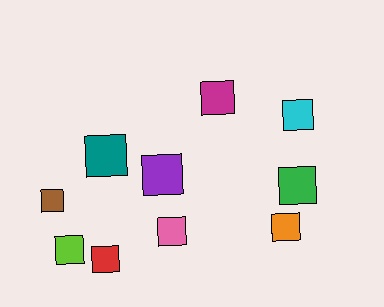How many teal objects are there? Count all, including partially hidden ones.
There is 1 teal object.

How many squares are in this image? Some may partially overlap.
There are 10 squares.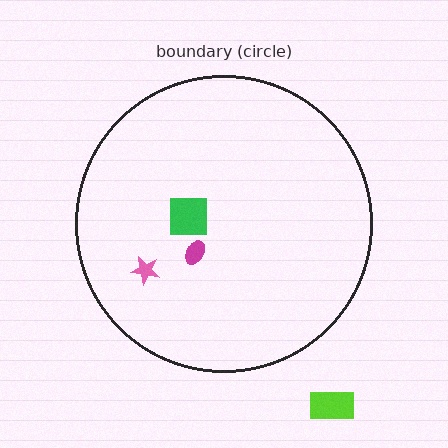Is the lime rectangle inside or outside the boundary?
Outside.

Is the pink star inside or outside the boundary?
Inside.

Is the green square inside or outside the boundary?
Inside.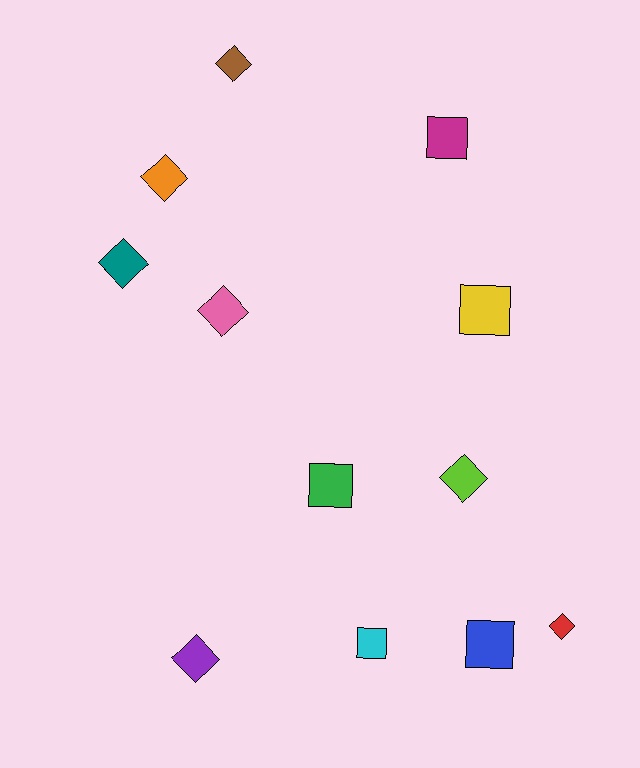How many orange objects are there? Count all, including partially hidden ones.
There is 1 orange object.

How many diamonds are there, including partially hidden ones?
There are 7 diamonds.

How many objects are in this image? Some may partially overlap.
There are 12 objects.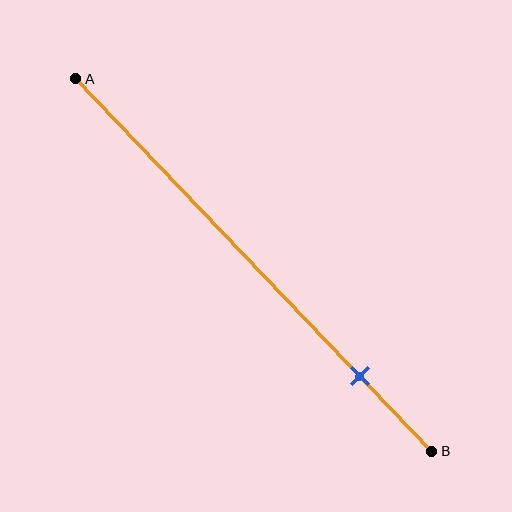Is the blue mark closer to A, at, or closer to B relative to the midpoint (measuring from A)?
The blue mark is closer to point B than the midpoint of segment AB.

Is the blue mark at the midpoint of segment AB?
No, the mark is at about 80% from A, not at the 50% midpoint.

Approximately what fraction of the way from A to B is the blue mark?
The blue mark is approximately 80% of the way from A to B.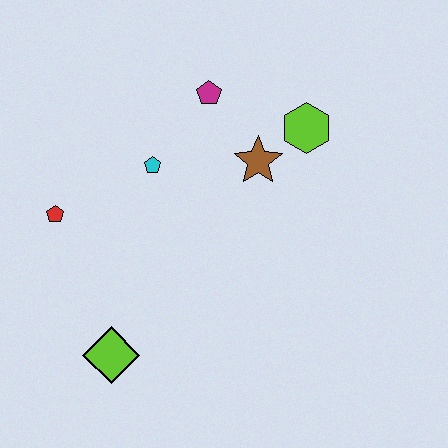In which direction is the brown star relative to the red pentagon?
The brown star is to the right of the red pentagon.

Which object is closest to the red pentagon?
The cyan pentagon is closest to the red pentagon.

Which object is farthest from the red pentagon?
The lime hexagon is farthest from the red pentagon.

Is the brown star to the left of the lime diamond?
No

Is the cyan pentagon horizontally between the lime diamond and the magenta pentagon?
Yes